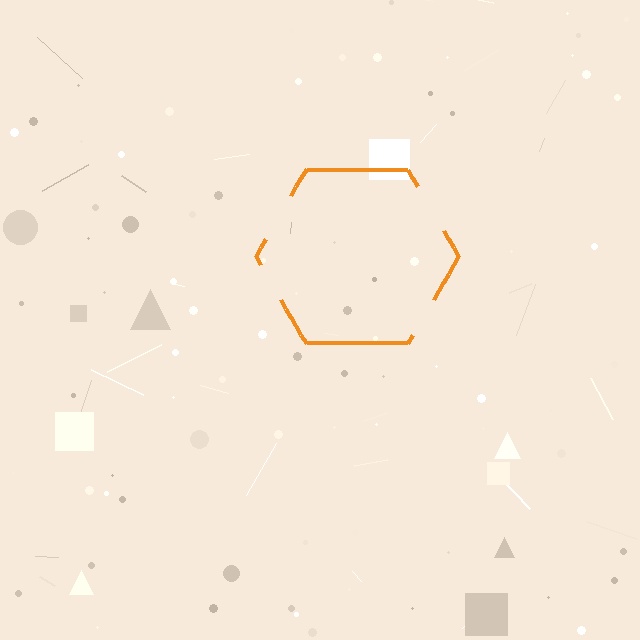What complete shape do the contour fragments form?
The contour fragments form a hexagon.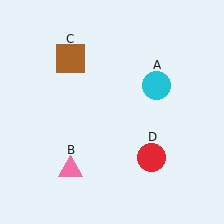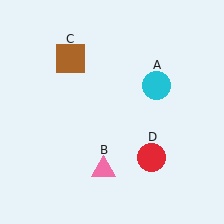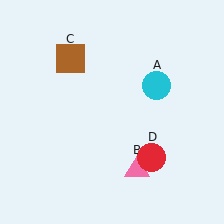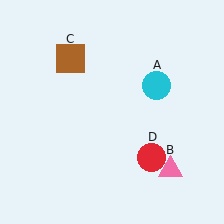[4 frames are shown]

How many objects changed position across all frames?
1 object changed position: pink triangle (object B).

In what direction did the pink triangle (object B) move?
The pink triangle (object B) moved right.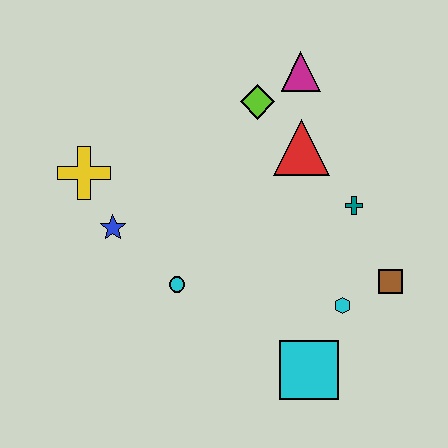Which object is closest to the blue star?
The yellow cross is closest to the blue star.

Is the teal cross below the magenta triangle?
Yes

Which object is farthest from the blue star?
The brown square is farthest from the blue star.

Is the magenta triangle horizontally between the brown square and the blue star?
Yes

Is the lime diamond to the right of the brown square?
No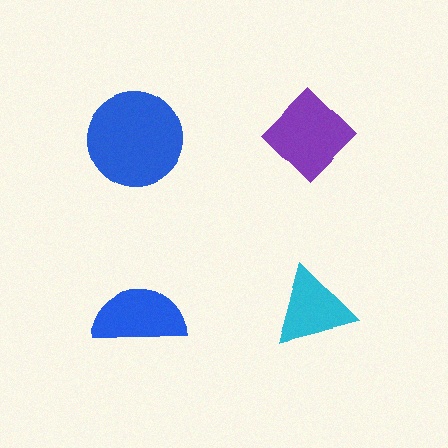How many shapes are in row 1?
2 shapes.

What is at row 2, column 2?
A cyan triangle.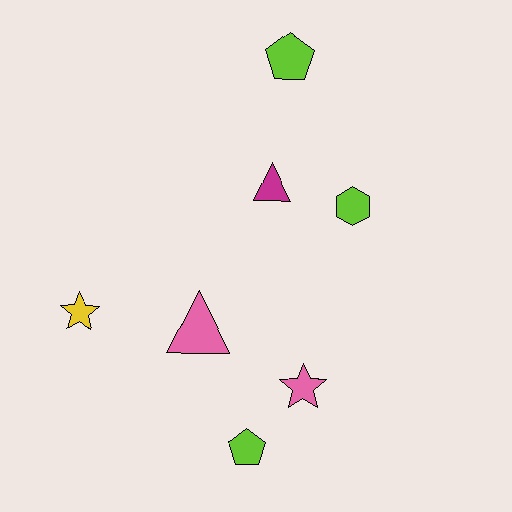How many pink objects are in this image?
There are 2 pink objects.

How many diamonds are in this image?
There are no diamonds.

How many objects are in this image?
There are 7 objects.